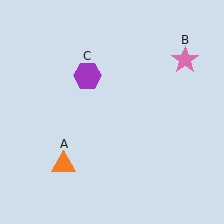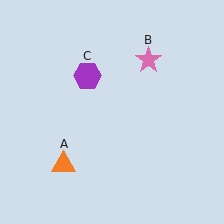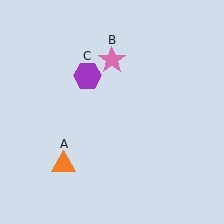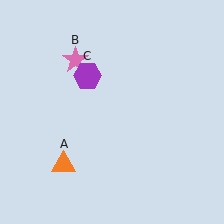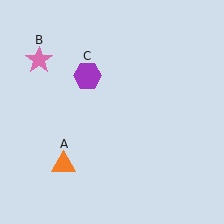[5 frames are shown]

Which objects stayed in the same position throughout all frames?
Orange triangle (object A) and purple hexagon (object C) remained stationary.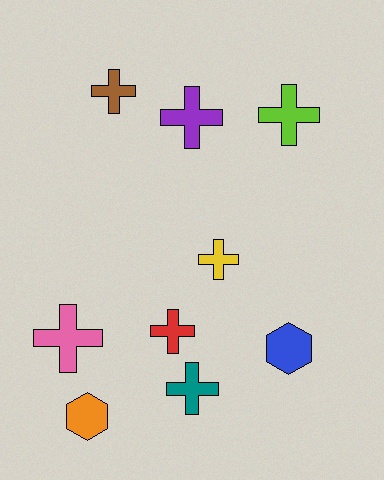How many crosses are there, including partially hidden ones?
There are 7 crosses.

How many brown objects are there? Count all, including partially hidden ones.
There is 1 brown object.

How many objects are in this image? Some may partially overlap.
There are 9 objects.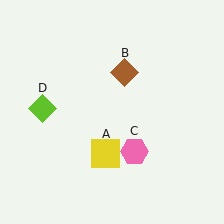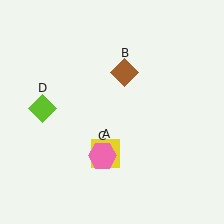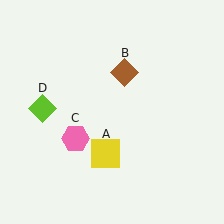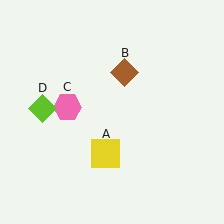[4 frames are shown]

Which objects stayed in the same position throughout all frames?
Yellow square (object A) and brown diamond (object B) and lime diamond (object D) remained stationary.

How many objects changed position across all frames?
1 object changed position: pink hexagon (object C).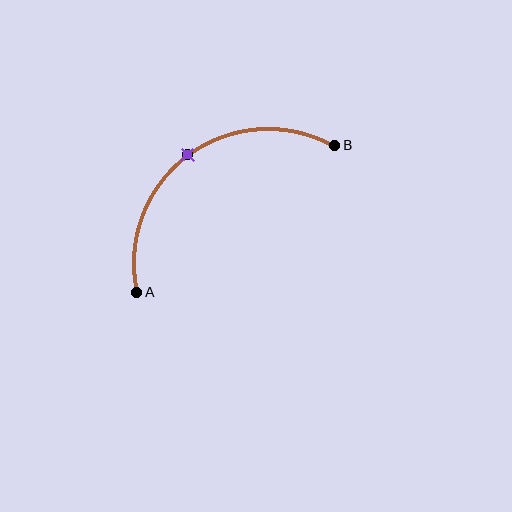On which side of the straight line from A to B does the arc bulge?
The arc bulges above and to the left of the straight line connecting A and B.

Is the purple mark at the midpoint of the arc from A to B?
Yes. The purple mark lies on the arc at equal arc-length from both A and B — it is the arc midpoint.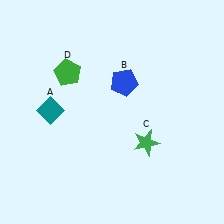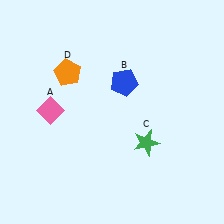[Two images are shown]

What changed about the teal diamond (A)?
In Image 1, A is teal. In Image 2, it changed to pink.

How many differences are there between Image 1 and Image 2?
There are 2 differences between the two images.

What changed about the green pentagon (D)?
In Image 1, D is green. In Image 2, it changed to orange.